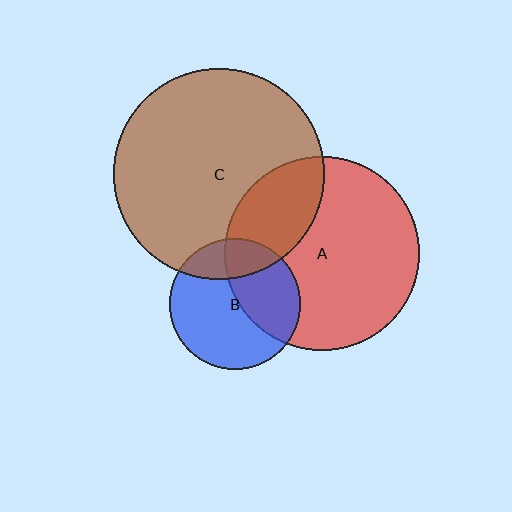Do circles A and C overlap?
Yes.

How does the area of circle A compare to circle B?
Approximately 2.2 times.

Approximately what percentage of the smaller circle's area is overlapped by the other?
Approximately 25%.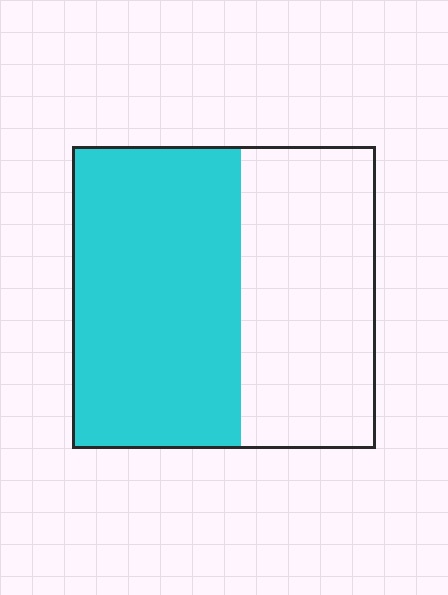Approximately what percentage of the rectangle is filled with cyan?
Approximately 55%.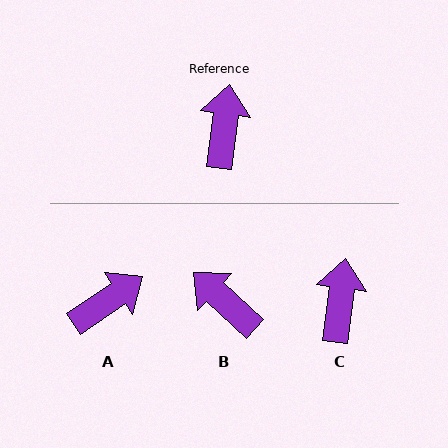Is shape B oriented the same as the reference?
No, it is off by about 55 degrees.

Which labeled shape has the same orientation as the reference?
C.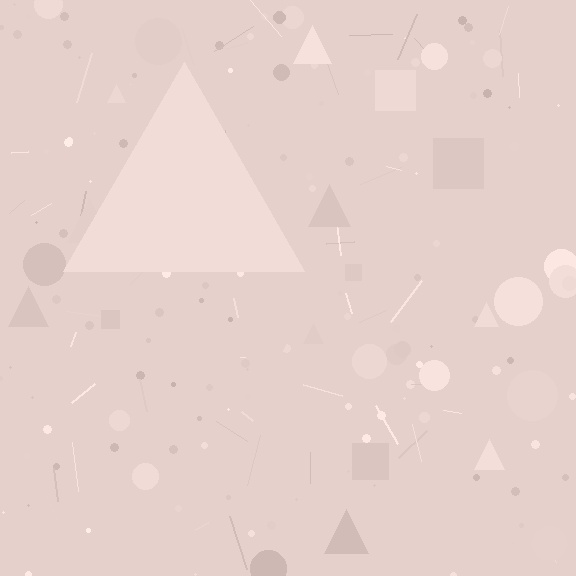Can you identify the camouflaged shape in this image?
The camouflaged shape is a triangle.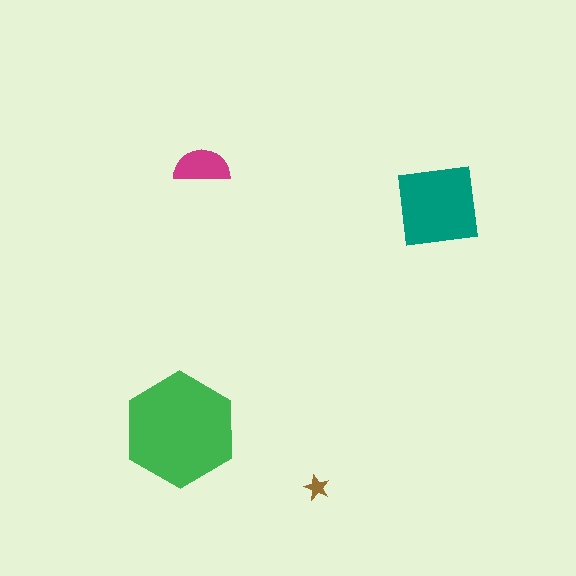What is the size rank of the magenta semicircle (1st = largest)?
3rd.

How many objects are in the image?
There are 4 objects in the image.